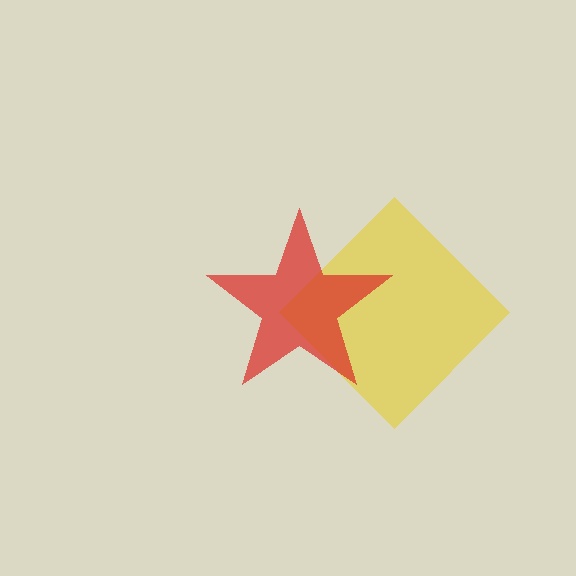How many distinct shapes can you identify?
There are 2 distinct shapes: a yellow diamond, a red star.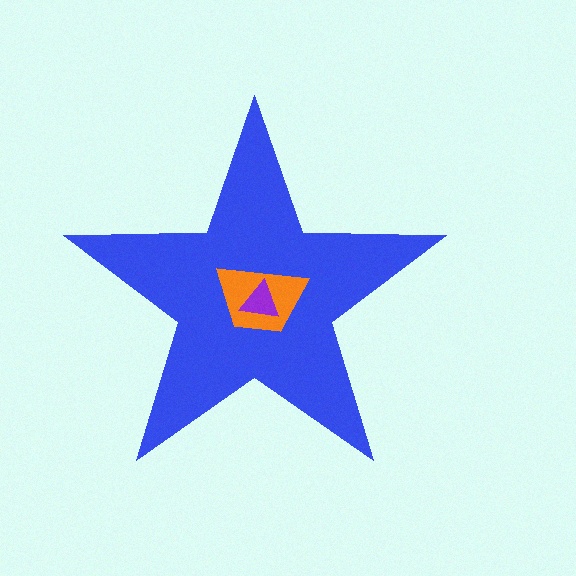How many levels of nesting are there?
3.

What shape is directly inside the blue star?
The orange trapezoid.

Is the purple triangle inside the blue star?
Yes.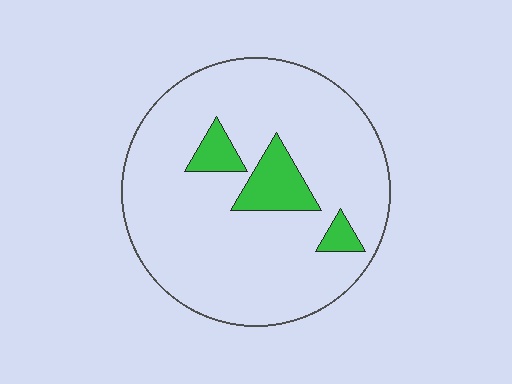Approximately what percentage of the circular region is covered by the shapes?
Approximately 10%.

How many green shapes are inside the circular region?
3.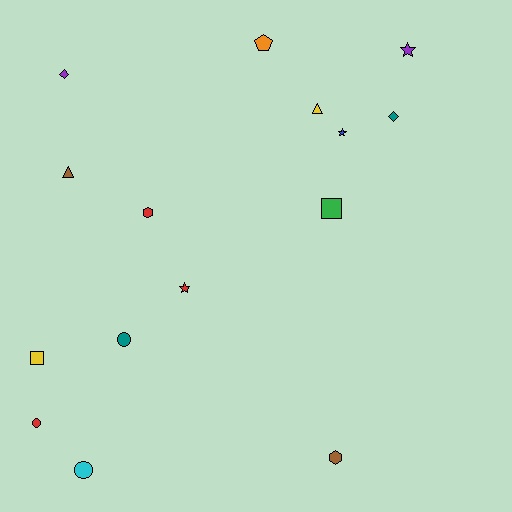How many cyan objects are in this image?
There is 1 cyan object.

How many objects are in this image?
There are 15 objects.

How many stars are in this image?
There are 3 stars.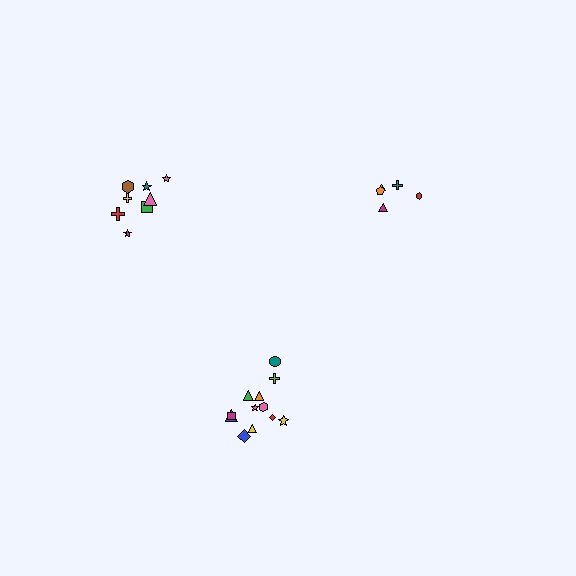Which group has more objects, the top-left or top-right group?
The top-left group.